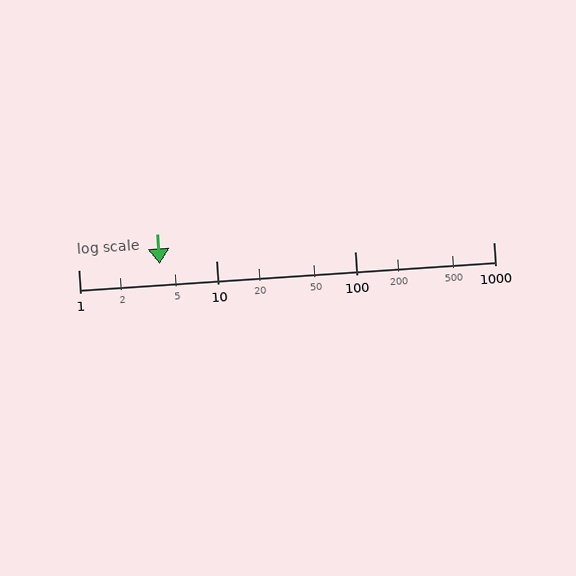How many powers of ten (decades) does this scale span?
The scale spans 3 decades, from 1 to 1000.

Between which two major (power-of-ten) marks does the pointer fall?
The pointer is between 1 and 10.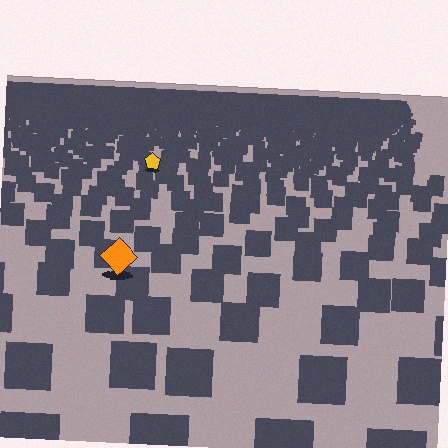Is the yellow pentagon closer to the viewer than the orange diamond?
No. The orange diamond is closer — you can tell from the texture gradient: the ground texture is coarser near it.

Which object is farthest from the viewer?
The yellow pentagon is farthest from the viewer. It appears smaller and the ground texture around it is denser.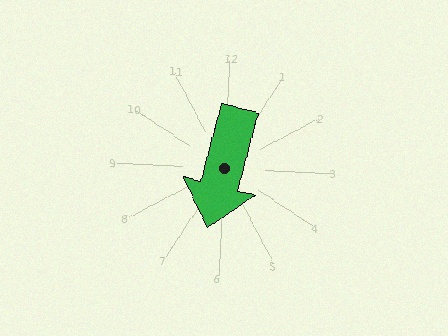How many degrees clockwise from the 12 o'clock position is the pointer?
Approximately 192 degrees.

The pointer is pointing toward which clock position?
Roughly 6 o'clock.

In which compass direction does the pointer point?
South.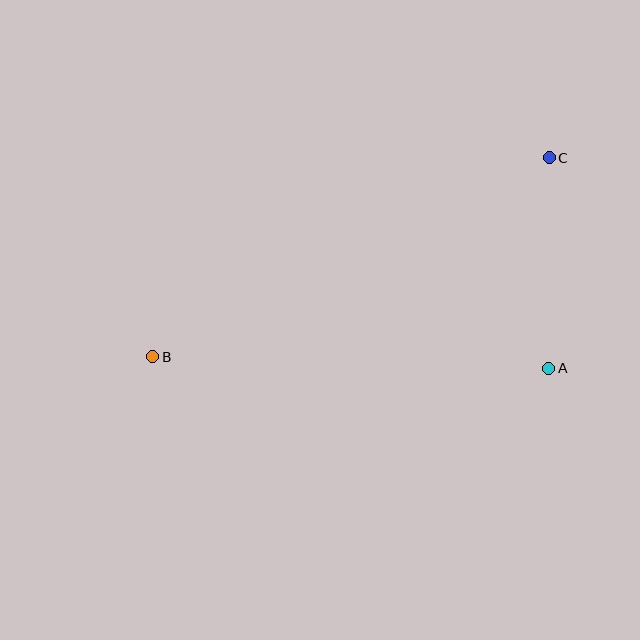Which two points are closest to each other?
Points A and C are closest to each other.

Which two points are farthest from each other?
Points B and C are farthest from each other.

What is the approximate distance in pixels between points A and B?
The distance between A and B is approximately 396 pixels.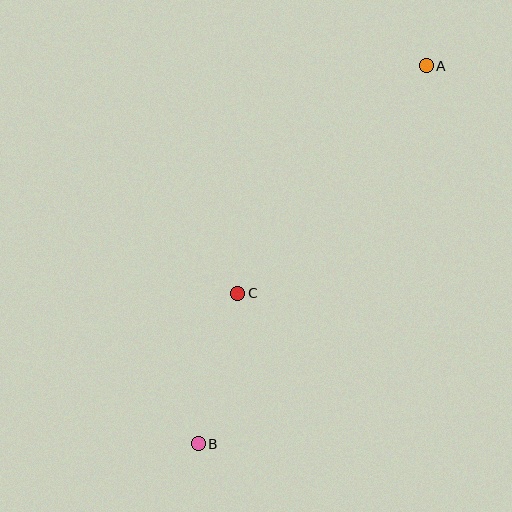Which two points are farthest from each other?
Points A and B are farthest from each other.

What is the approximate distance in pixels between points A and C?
The distance between A and C is approximately 295 pixels.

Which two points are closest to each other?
Points B and C are closest to each other.